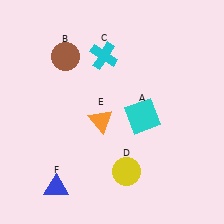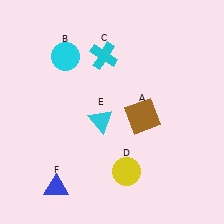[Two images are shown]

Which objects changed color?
A changed from cyan to brown. B changed from brown to cyan. E changed from orange to cyan.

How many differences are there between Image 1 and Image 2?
There are 3 differences between the two images.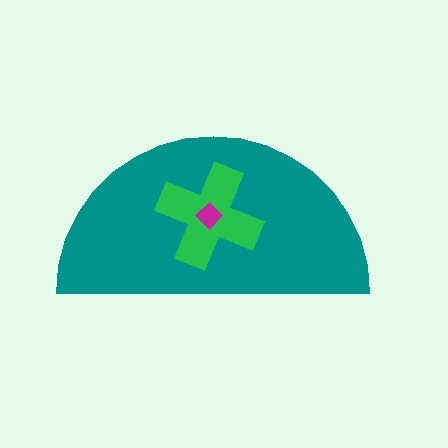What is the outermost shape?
The teal semicircle.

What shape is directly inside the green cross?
The magenta diamond.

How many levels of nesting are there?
3.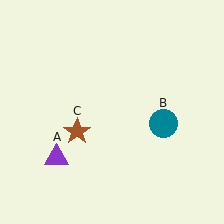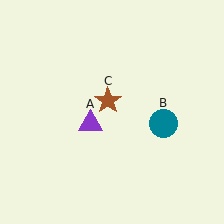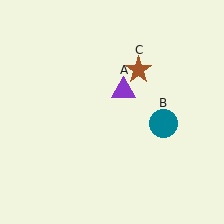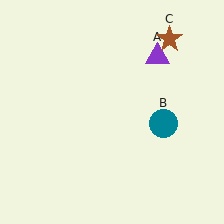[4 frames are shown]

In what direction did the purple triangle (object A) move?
The purple triangle (object A) moved up and to the right.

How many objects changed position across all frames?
2 objects changed position: purple triangle (object A), brown star (object C).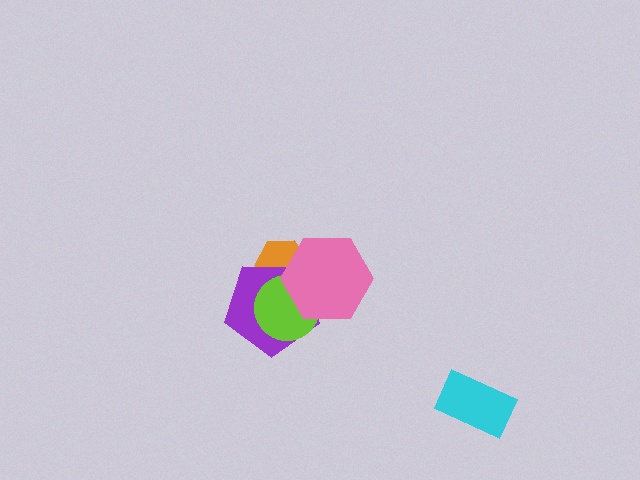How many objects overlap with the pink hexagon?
3 objects overlap with the pink hexagon.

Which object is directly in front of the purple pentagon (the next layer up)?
The lime circle is directly in front of the purple pentagon.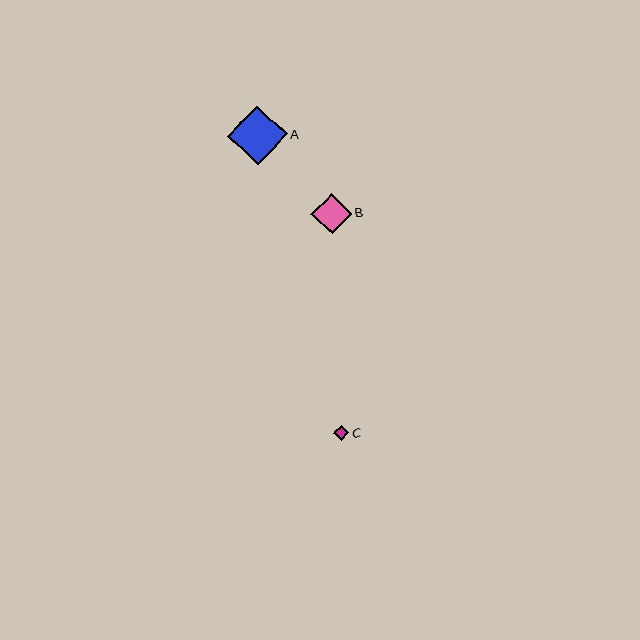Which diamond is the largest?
Diamond A is the largest with a size of approximately 59 pixels.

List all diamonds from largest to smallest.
From largest to smallest: A, B, C.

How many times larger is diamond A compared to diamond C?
Diamond A is approximately 3.8 times the size of diamond C.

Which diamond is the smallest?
Diamond C is the smallest with a size of approximately 15 pixels.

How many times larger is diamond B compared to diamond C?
Diamond B is approximately 2.6 times the size of diamond C.